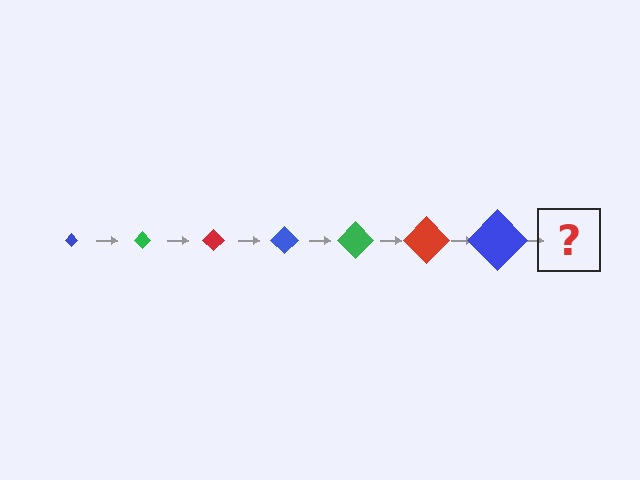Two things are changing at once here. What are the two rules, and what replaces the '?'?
The two rules are that the diamond grows larger each step and the color cycles through blue, green, and red. The '?' should be a green diamond, larger than the previous one.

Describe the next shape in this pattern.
It should be a green diamond, larger than the previous one.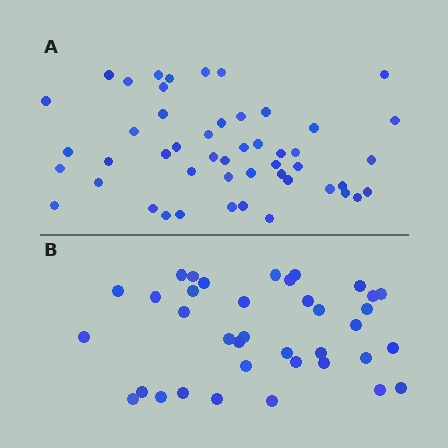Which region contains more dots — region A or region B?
Region A (the top region) has more dots.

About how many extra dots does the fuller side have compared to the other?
Region A has roughly 12 or so more dots than region B.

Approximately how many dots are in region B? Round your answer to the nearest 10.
About 40 dots. (The exact count is 37, which rounds to 40.)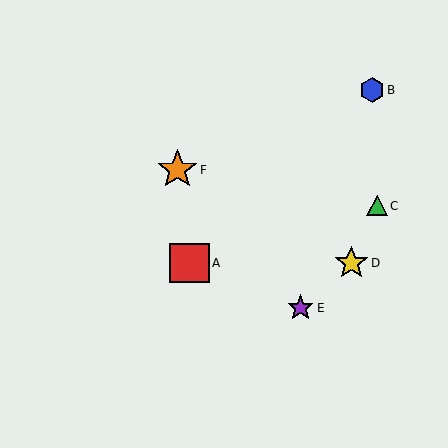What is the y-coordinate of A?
Object A is at y≈263.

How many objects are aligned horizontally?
2 objects (A, D) are aligned horizontally.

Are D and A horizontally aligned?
Yes, both are at y≈263.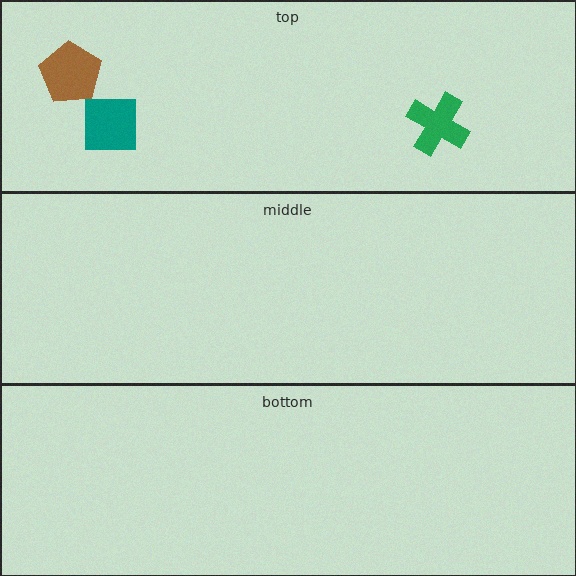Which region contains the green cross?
The top region.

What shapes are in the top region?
The green cross, the teal square, the brown pentagon.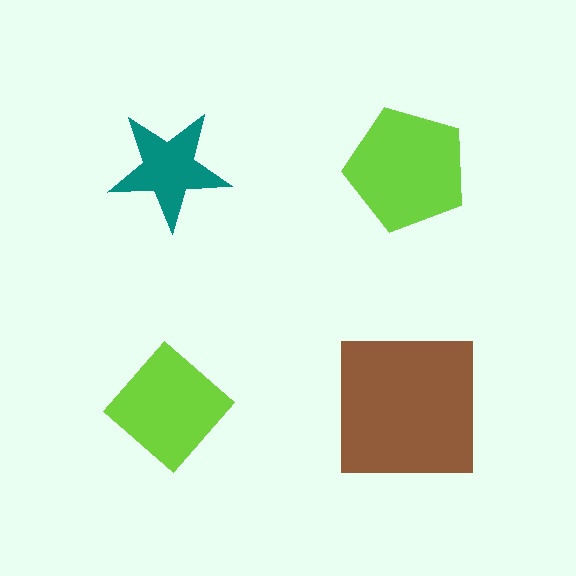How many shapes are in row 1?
2 shapes.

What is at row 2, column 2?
A brown square.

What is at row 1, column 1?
A teal star.